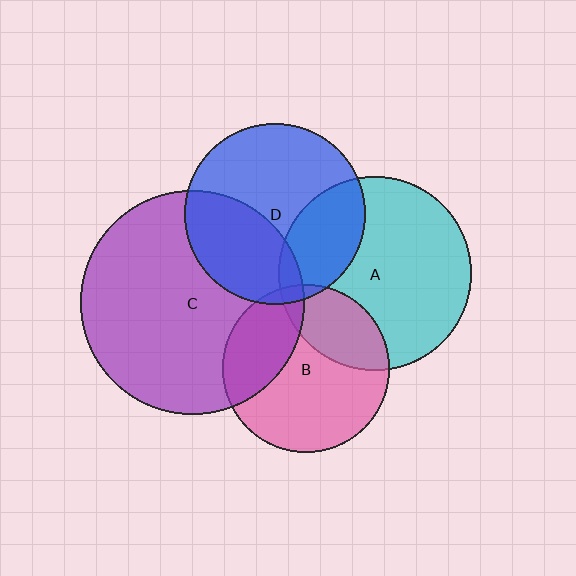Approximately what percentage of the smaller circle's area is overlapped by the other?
Approximately 30%.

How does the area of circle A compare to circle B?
Approximately 1.3 times.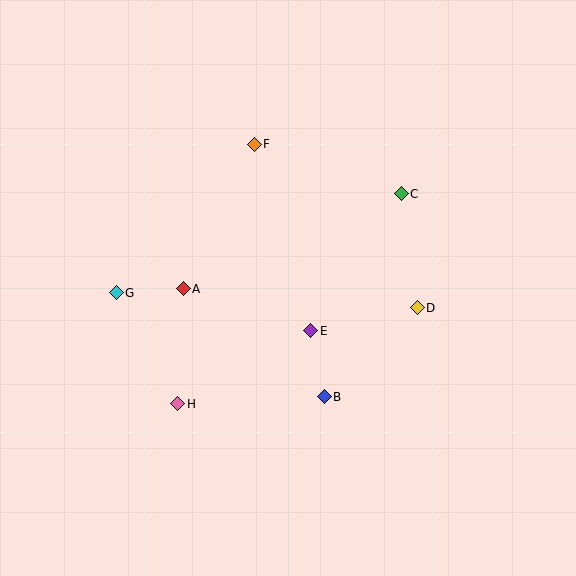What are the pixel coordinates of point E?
Point E is at (311, 331).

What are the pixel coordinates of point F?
Point F is at (254, 144).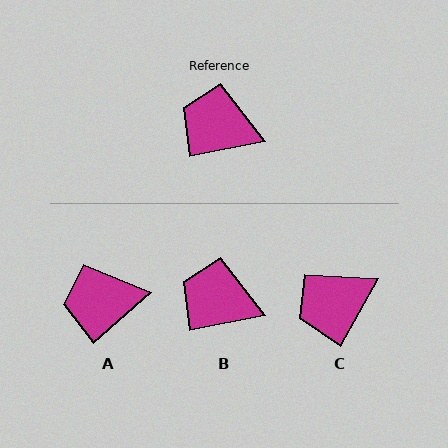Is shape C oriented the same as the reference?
No, it is off by about 49 degrees.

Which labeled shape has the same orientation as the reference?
B.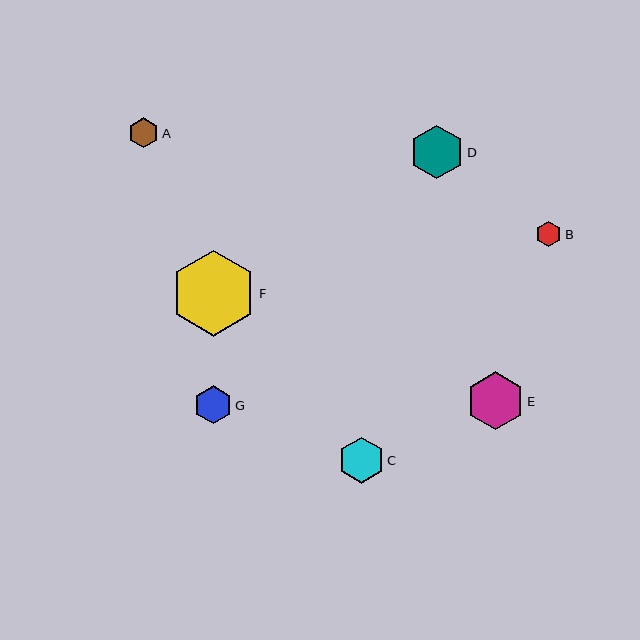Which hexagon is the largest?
Hexagon F is the largest with a size of approximately 86 pixels.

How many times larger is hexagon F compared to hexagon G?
Hexagon F is approximately 2.3 times the size of hexagon G.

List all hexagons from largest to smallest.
From largest to smallest: F, E, D, C, G, A, B.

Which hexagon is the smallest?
Hexagon B is the smallest with a size of approximately 26 pixels.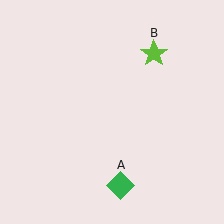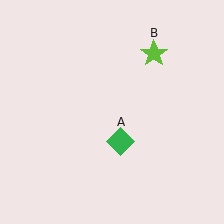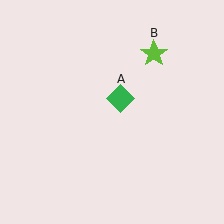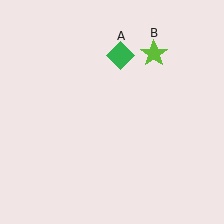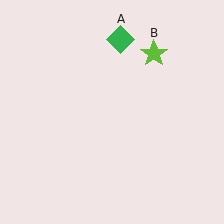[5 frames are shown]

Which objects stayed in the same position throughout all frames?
Lime star (object B) remained stationary.